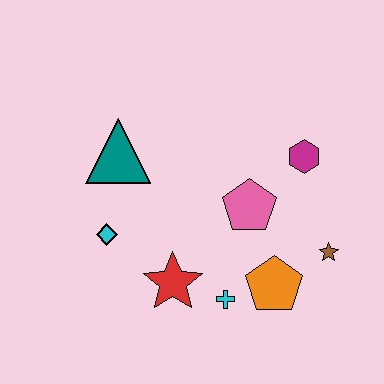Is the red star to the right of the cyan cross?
No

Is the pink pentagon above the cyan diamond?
Yes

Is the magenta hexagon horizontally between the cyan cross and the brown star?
Yes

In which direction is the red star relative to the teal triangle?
The red star is below the teal triangle.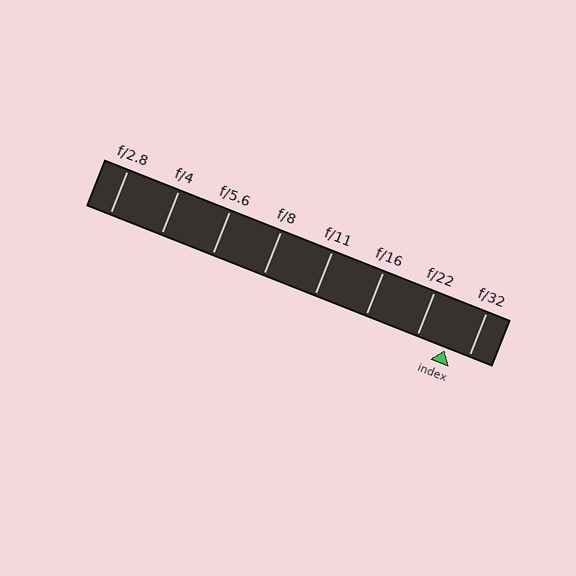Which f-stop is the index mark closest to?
The index mark is closest to f/32.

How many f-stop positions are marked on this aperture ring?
There are 8 f-stop positions marked.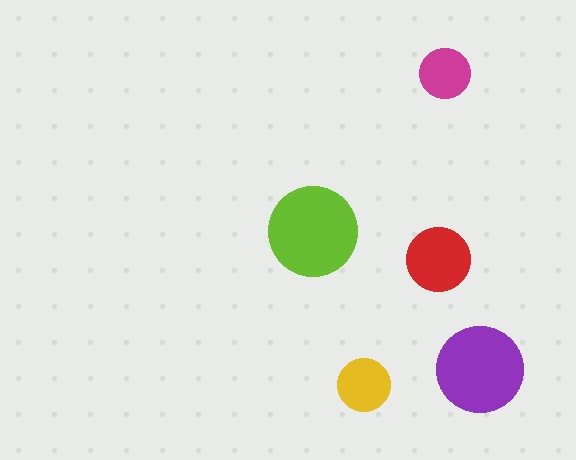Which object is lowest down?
The yellow circle is bottommost.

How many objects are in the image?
There are 5 objects in the image.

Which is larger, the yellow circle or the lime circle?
The lime one.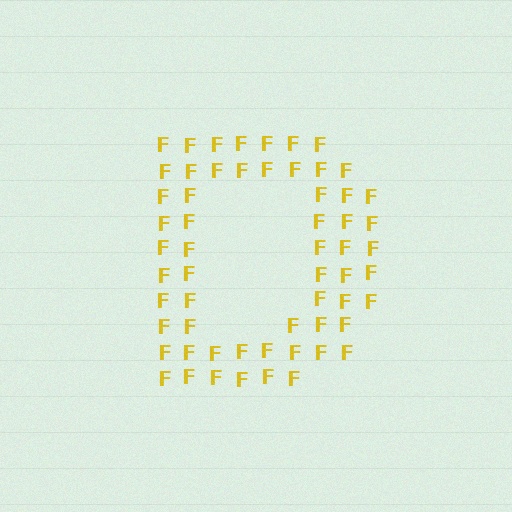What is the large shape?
The large shape is the letter D.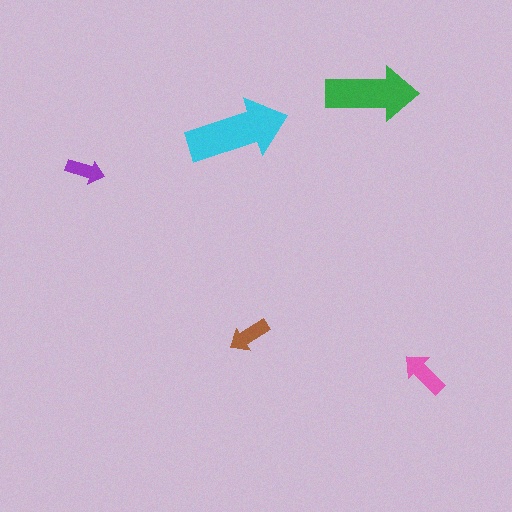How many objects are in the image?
There are 5 objects in the image.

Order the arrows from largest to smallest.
the cyan one, the green one, the pink one, the brown one, the purple one.